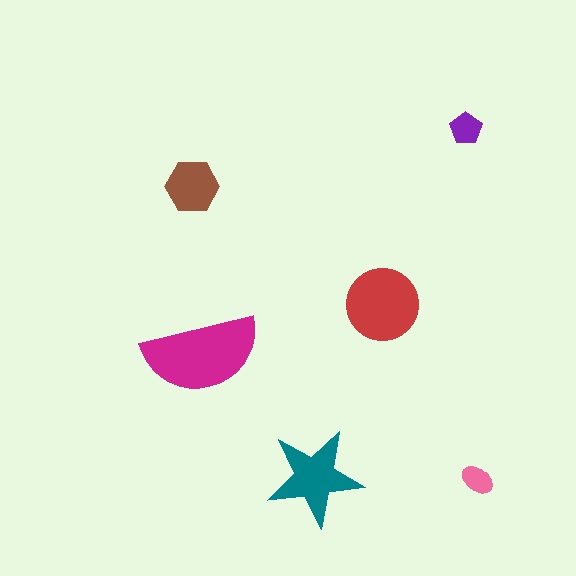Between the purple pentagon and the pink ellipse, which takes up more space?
The purple pentagon.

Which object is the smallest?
The pink ellipse.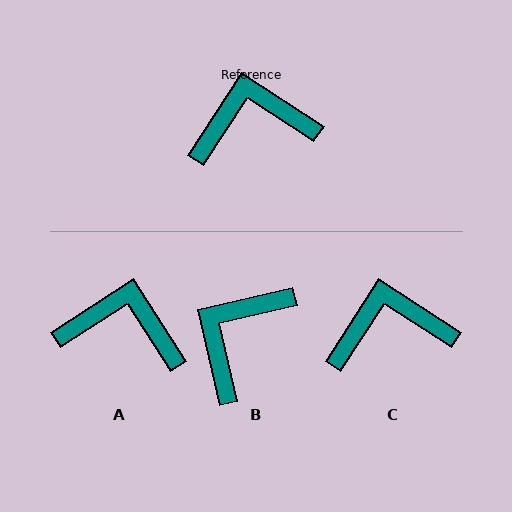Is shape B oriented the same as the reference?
No, it is off by about 46 degrees.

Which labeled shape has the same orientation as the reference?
C.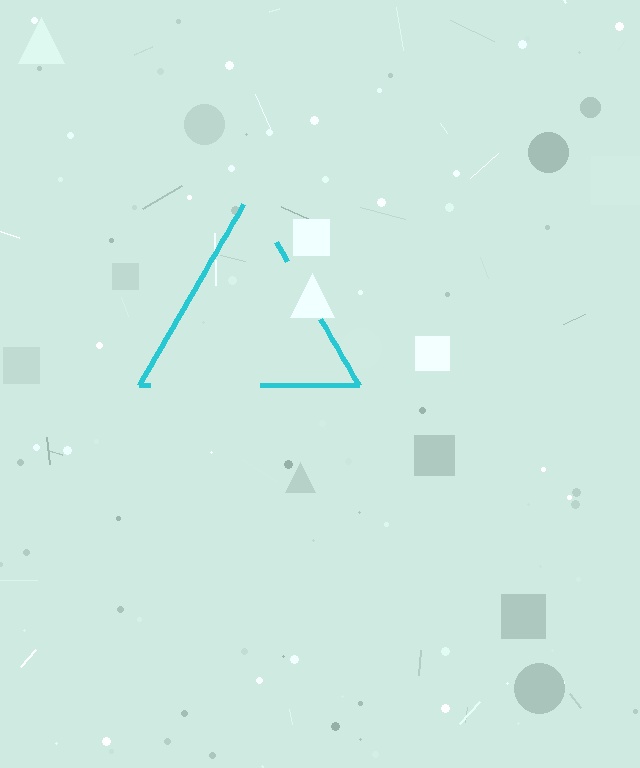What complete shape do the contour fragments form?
The contour fragments form a triangle.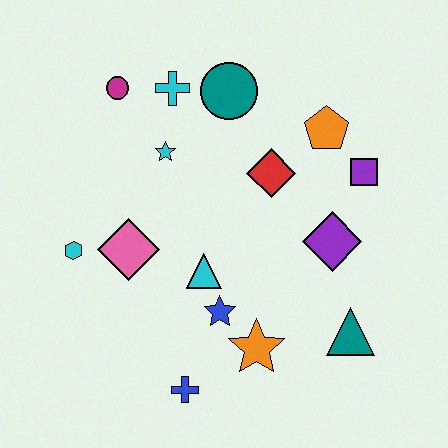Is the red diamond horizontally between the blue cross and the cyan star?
No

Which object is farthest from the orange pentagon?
The blue cross is farthest from the orange pentagon.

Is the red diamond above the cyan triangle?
Yes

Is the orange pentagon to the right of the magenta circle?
Yes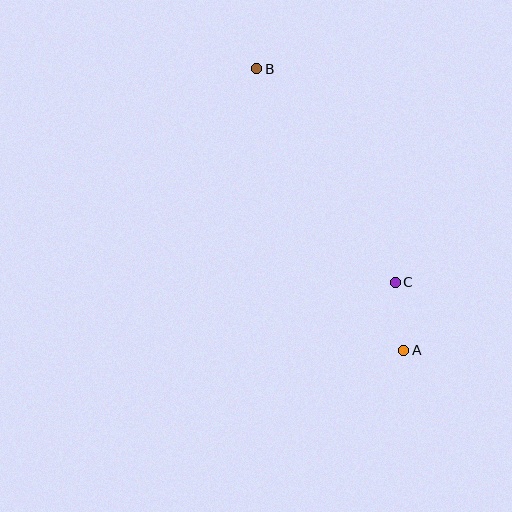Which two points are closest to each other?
Points A and C are closest to each other.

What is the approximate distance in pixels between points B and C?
The distance between B and C is approximately 255 pixels.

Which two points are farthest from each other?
Points A and B are farthest from each other.